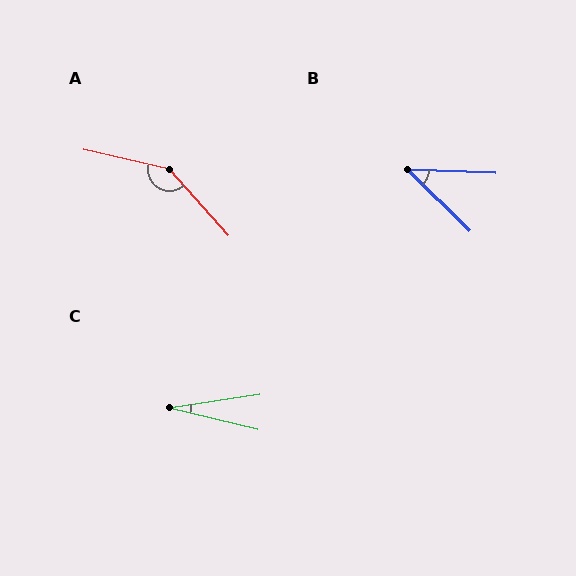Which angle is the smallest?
C, at approximately 22 degrees.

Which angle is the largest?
A, at approximately 145 degrees.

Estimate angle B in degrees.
Approximately 42 degrees.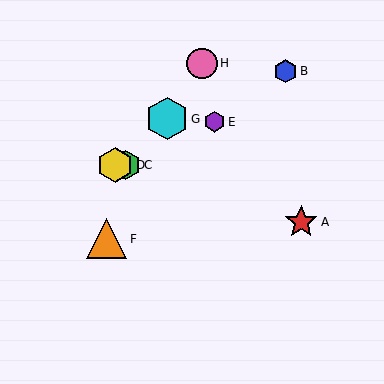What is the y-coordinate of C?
Object C is at y≈165.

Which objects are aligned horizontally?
Objects C, D are aligned horizontally.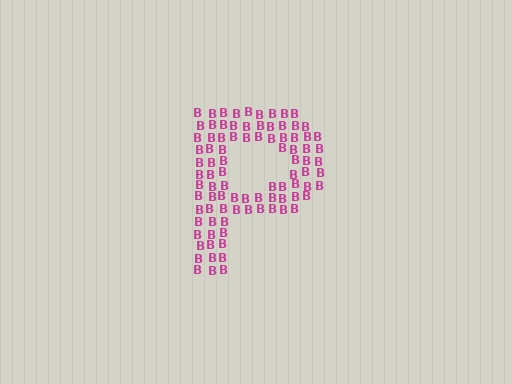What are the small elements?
The small elements are letter B's.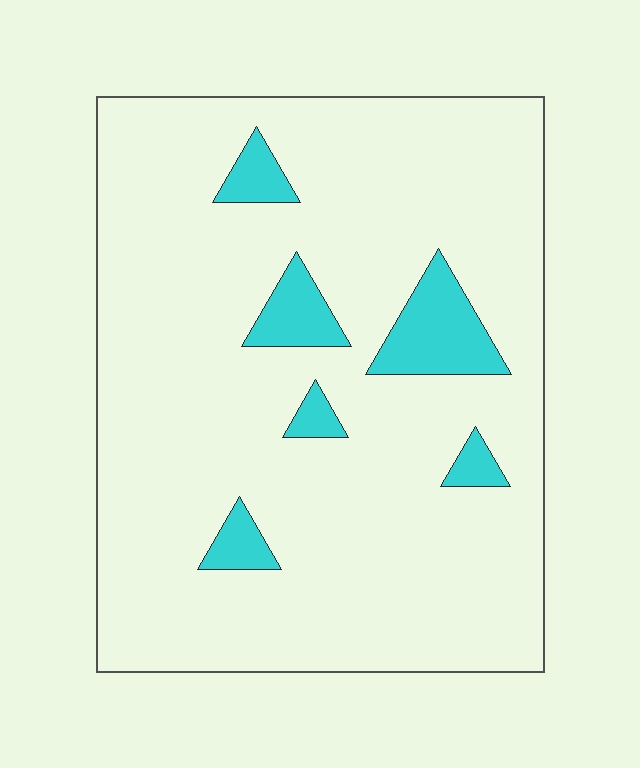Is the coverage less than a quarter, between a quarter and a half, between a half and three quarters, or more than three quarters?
Less than a quarter.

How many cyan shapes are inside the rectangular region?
6.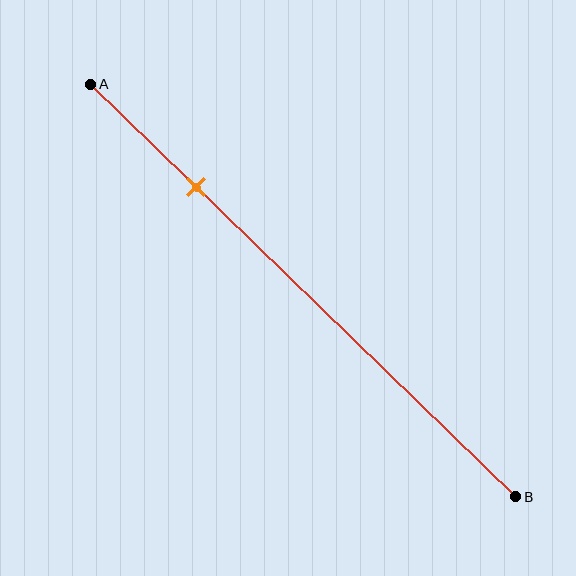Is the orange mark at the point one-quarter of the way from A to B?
Yes, the mark is approximately at the one-quarter point.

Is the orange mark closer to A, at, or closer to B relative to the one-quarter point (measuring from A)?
The orange mark is approximately at the one-quarter point of segment AB.